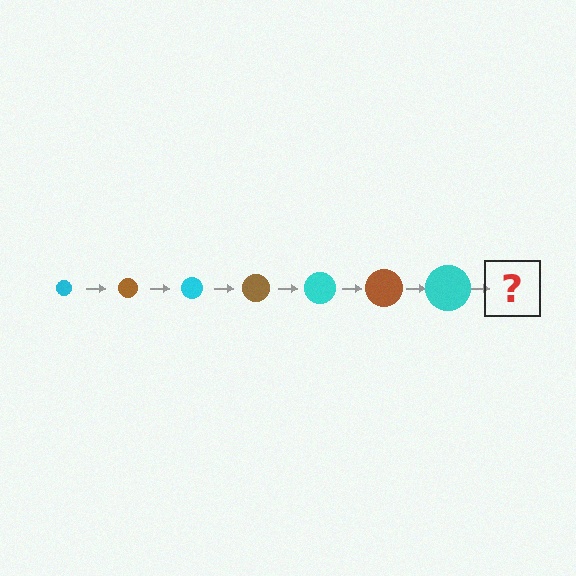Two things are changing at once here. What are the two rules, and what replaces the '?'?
The two rules are that the circle grows larger each step and the color cycles through cyan and brown. The '?' should be a brown circle, larger than the previous one.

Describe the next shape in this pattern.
It should be a brown circle, larger than the previous one.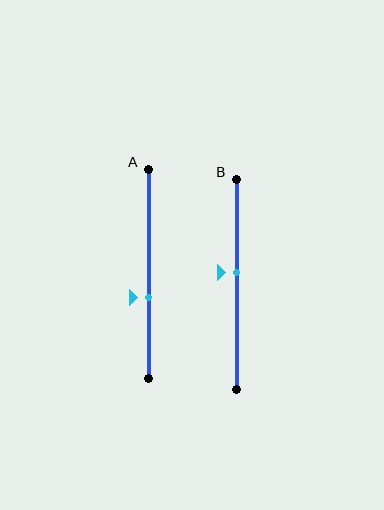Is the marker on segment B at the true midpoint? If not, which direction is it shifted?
No, the marker on segment B is shifted upward by about 6% of the segment length.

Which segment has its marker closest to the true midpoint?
Segment B has its marker closest to the true midpoint.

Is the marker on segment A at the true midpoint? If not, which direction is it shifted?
No, the marker on segment A is shifted downward by about 11% of the segment length.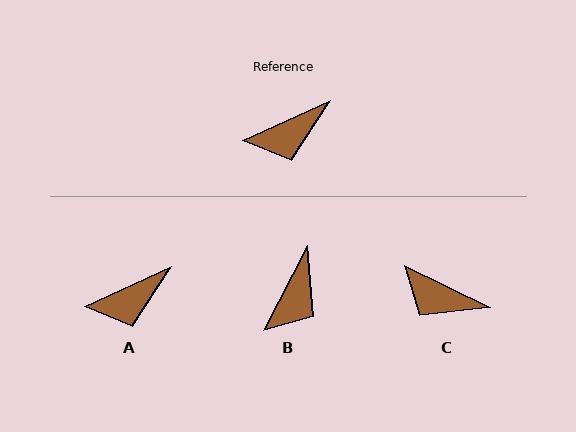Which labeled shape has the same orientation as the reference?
A.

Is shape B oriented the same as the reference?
No, it is off by about 38 degrees.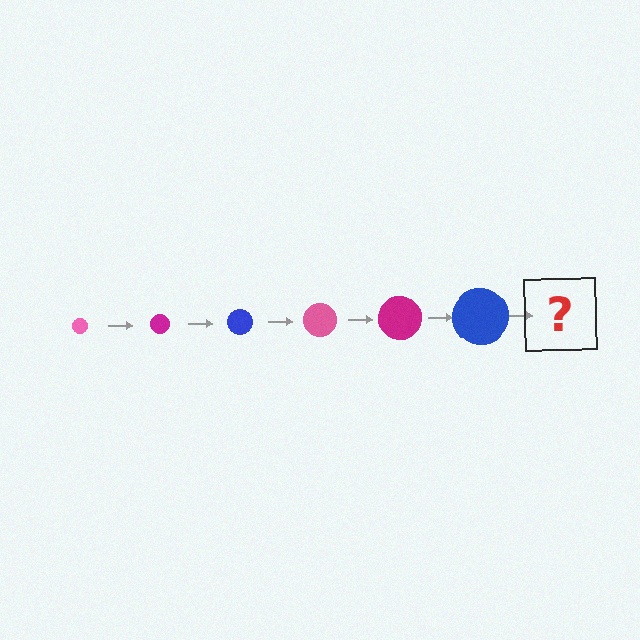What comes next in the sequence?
The next element should be a pink circle, larger than the previous one.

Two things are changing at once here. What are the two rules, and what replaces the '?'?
The two rules are that the circle grows larger each step and the color cycles through pink, magenta, and blue. The '?' should be a pink circle, larger than the previous one.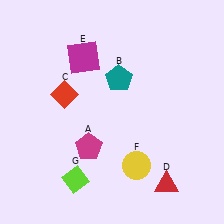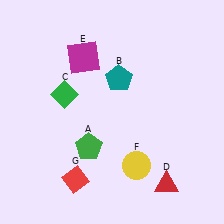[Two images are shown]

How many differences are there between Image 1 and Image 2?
There are 3 differences between the two images.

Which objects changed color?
A changed from magenta to green. C changed from red to green. G changed from lime to red.